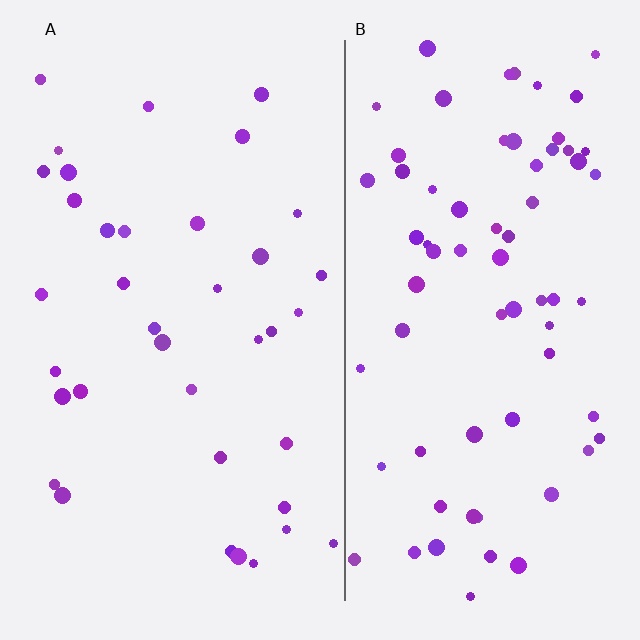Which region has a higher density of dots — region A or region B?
B (the right).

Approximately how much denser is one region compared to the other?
Approximately 1.9× — region B over region A.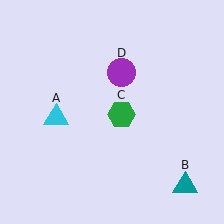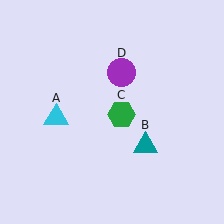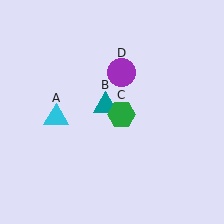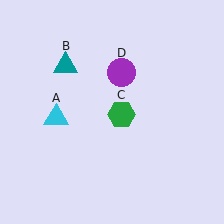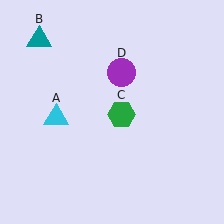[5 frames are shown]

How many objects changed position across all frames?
1 object changed position: teal triangle (object B).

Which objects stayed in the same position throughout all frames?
Cyan triangle (object A) and green hexagon (object C) and purple circle (object D) remained stationary.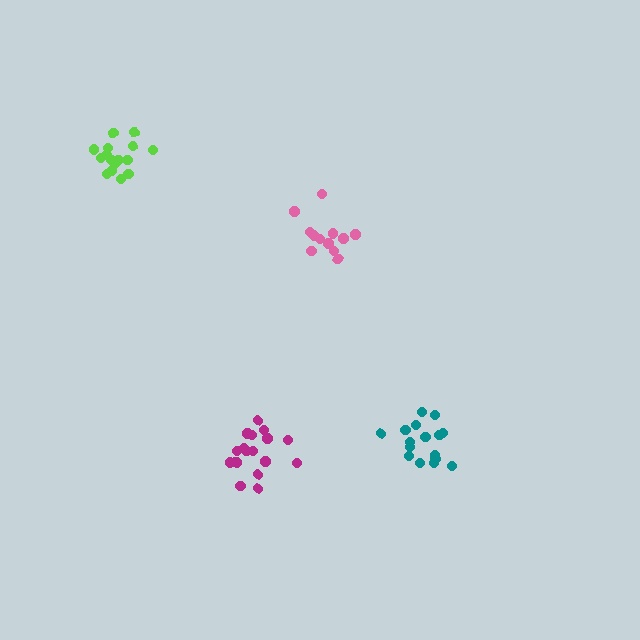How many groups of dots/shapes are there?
There are 4 groups.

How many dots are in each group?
Group 1: 12 dots, Group 2: 18 dots, Group 3: 16 dots, Group 4: 16 dots (62 total).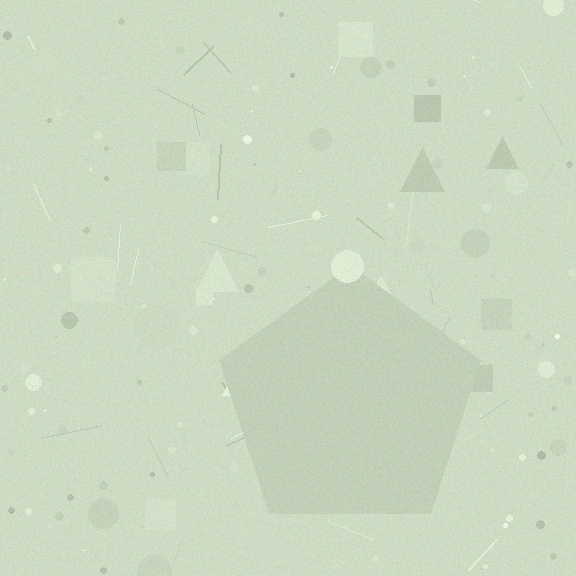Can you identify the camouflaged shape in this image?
The camouflaged shape is a pentagon.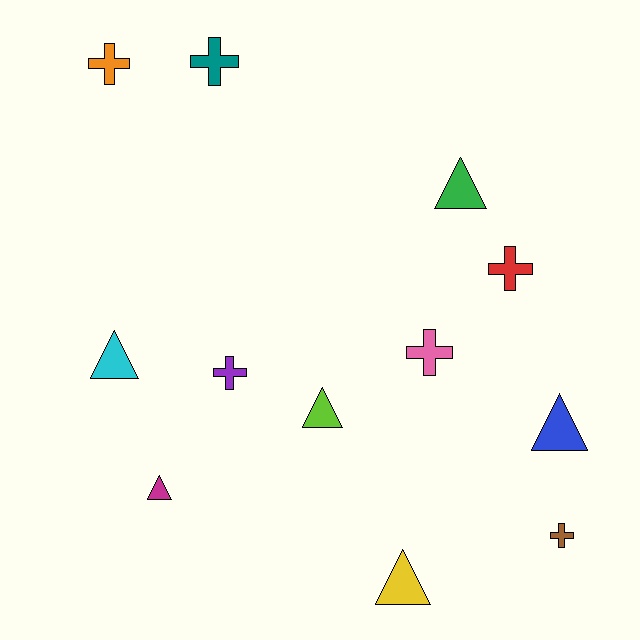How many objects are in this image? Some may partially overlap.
There are 12 objects.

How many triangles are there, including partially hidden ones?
There are 6 triangles.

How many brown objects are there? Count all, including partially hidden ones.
There is 1 brown object.